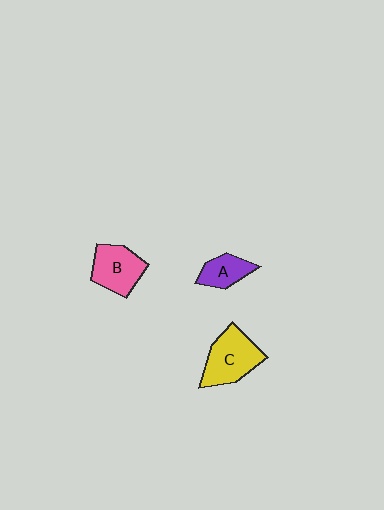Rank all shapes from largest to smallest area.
From largest to smallest: C (yellow), B (pink), A (purple).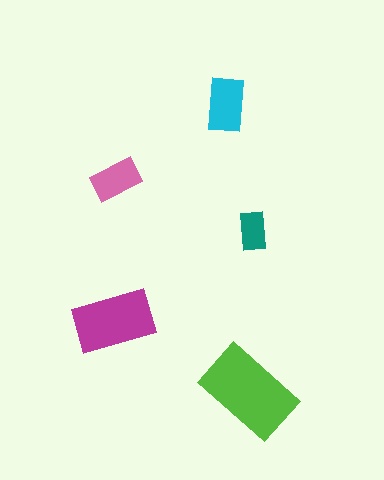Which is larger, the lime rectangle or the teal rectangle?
The lime one.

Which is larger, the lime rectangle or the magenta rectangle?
The lime one.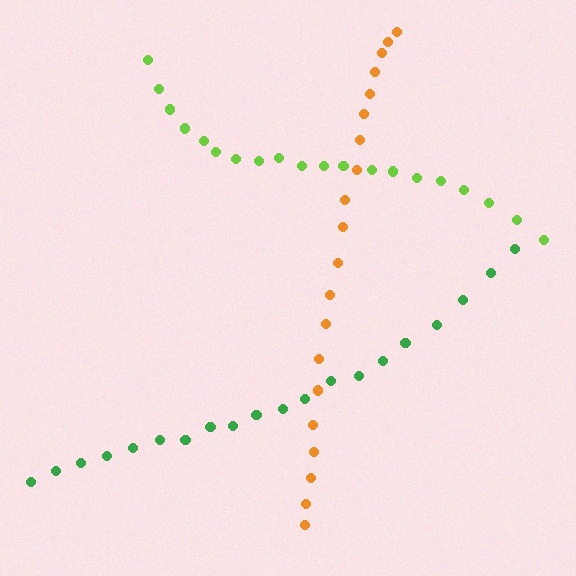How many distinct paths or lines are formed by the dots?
There are 3 distinct paths.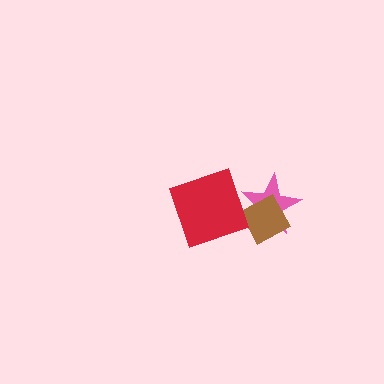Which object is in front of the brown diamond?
The red diamond is in front of the brown diamond.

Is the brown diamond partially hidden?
Yes, it is partially covered by another shape.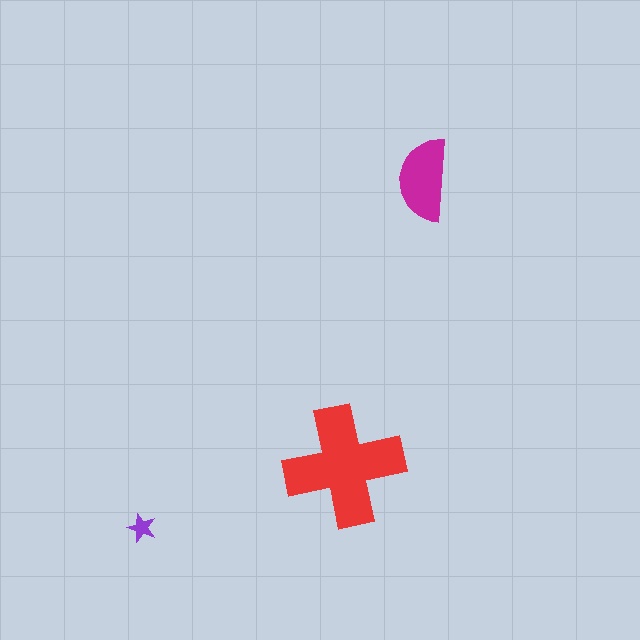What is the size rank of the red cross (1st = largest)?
1st.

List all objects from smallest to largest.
The purple star, the magenta semicircle, the red cross.